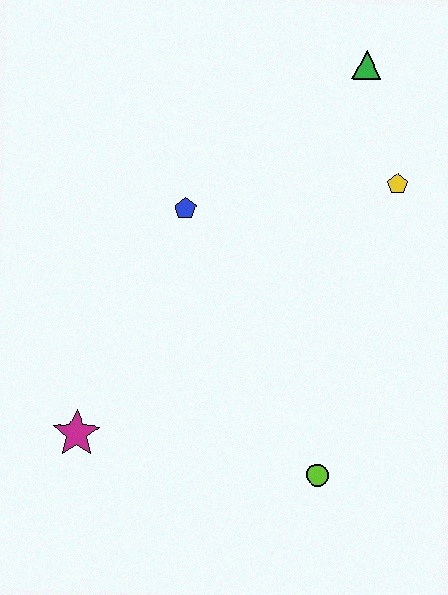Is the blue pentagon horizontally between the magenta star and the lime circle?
Yes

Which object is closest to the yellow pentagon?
The green triangle is closest to the yellow pentagon.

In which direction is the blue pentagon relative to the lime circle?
The blue pentagon is above the lime circle.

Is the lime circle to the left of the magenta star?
No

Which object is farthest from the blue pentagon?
The lime circle is farthest from the blue pentagon.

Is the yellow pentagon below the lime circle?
No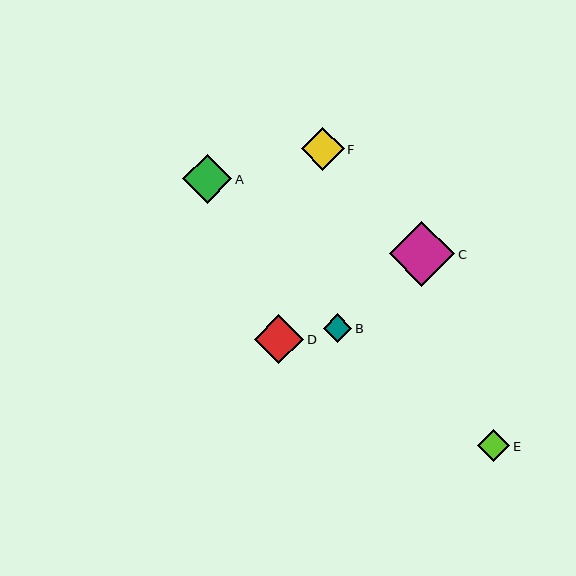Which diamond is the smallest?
Diamond B is the smallest with a size of approximately 28 pixels.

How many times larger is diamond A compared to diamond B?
Diamond A is approximately 1.7 times the size of diamond B.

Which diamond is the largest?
Diamond C is the largest with a size of approximately 65 pixels.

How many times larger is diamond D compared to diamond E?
Diamond D is approximately 1.5 times the size of diamond E.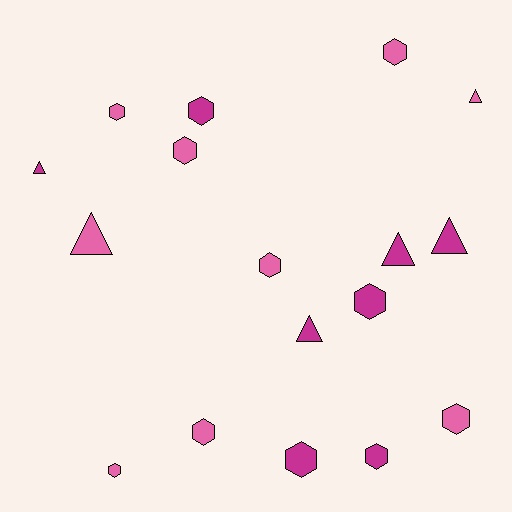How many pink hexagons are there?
There are 7 pink hexagons.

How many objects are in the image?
There are 17 objects.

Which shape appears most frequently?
Hexagon, with 11 objects.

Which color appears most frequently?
Pink, with 9 objects.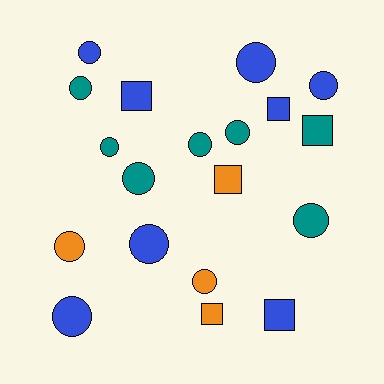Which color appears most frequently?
Blue, with 8 objects.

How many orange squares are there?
There are 2 orange squares.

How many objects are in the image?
There are 19 objects.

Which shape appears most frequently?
Circle, with 13 objects.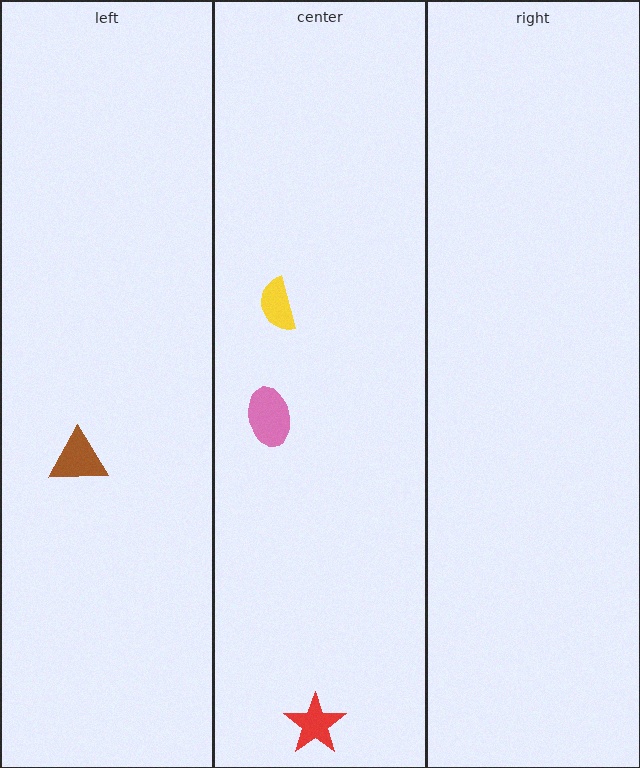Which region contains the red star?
The center region.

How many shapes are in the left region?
1.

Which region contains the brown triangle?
The left region.